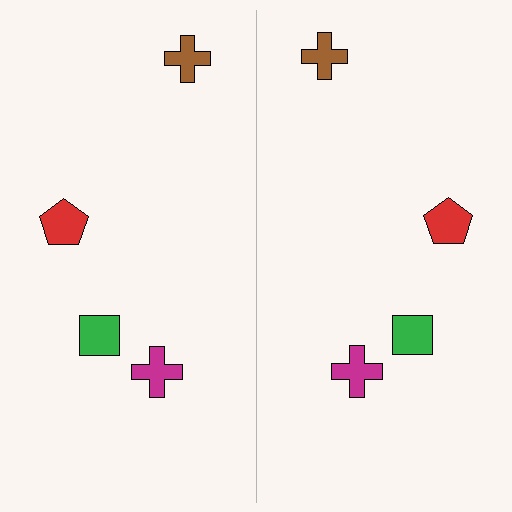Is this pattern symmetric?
Yes, this pattern has bilateral (reflection) symmetry.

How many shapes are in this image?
There are 8 shapes in this image.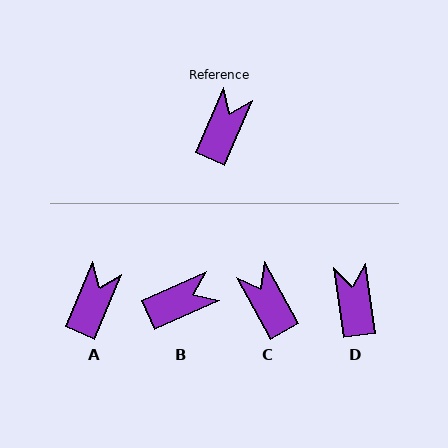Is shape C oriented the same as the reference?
No, it is off by about 52 degrees.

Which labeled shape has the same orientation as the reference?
A.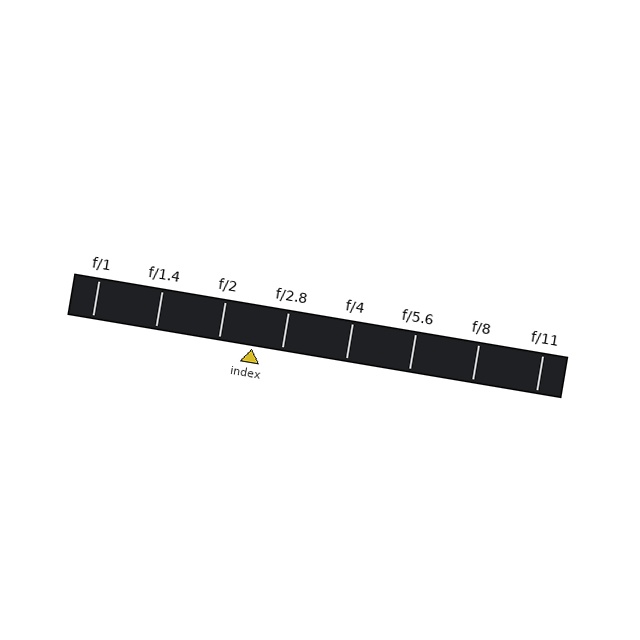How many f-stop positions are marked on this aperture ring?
There are 8 f-stop positions marked.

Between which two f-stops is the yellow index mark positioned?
The index mark is between f/2 and f/2.8.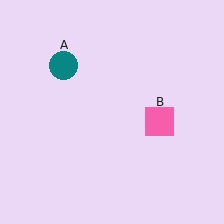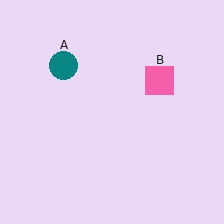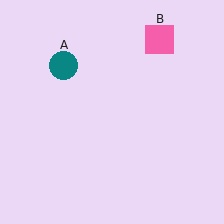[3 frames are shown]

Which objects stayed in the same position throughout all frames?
Teal circle (object A) remained stationary.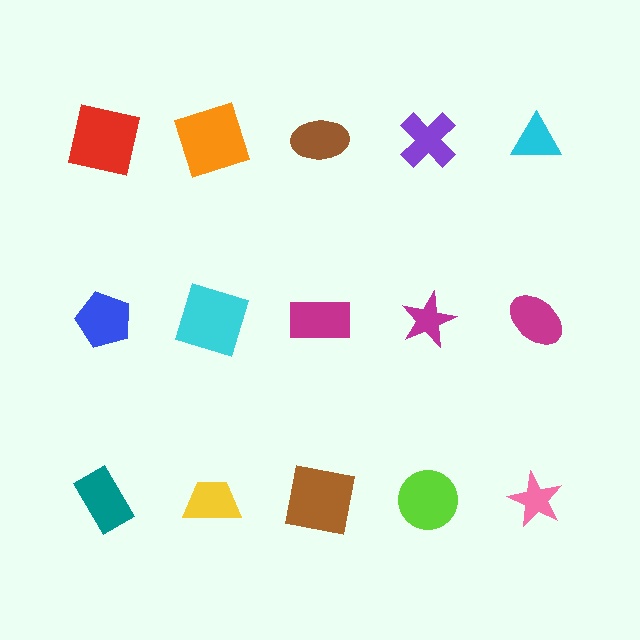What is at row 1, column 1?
A red square.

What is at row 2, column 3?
A magenta rectangle.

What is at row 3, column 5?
A pink star.